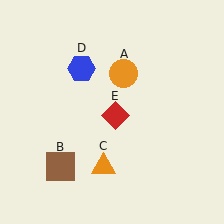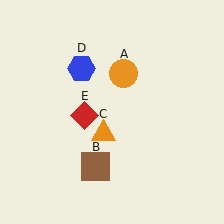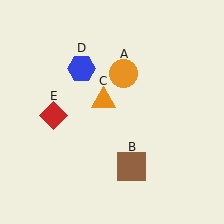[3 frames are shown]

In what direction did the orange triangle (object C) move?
The orange triangle (object C) moved up.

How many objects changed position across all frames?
3 objects changed position: brown square (object B), orange triangle (object C), red diamond (object E).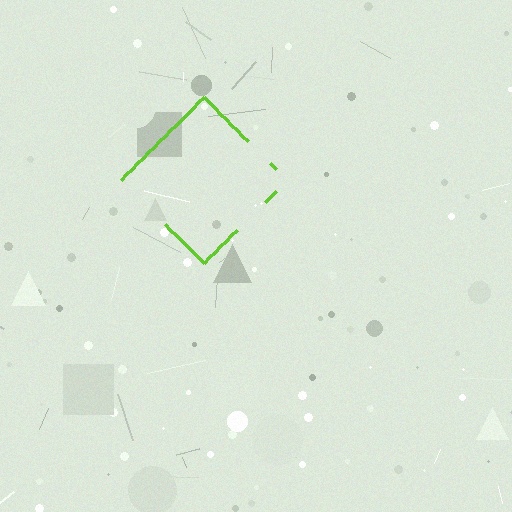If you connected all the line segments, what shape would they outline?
They would outline a diamond.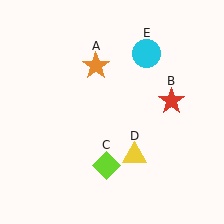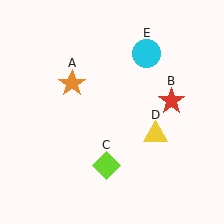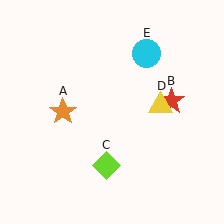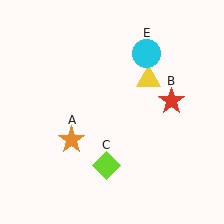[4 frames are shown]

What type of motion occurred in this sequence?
The orange star (object A), yellow triangle (object D) rotated counterclockwise around the center of the scene.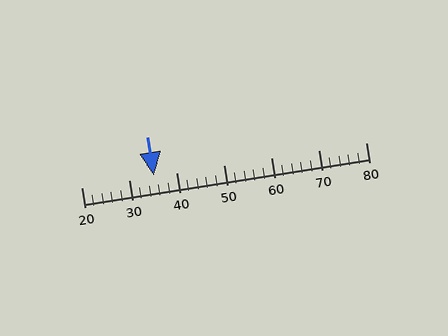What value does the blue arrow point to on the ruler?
The blue arrow points to approximately 35.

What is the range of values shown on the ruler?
The ruler shows values from 20 to 80.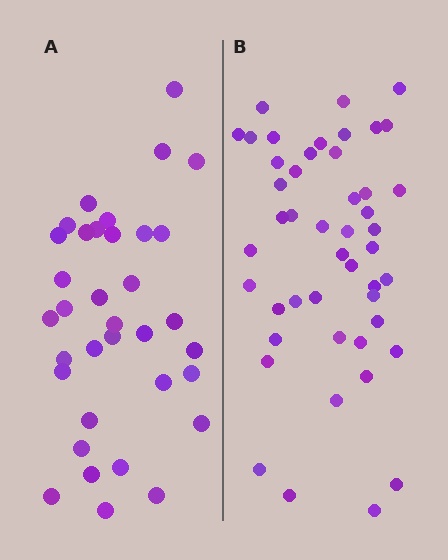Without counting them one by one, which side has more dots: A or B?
Region B (the right region) has more dots.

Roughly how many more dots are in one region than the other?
Region B has roughly 12 or so more dots than region A.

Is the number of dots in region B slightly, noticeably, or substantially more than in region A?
Region B has noticeably more, but not dramatically so. The ratio is roughly 1.3 to 1.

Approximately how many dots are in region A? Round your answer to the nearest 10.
About 40 dots. (The exact count is 35, which rounds to 40.)